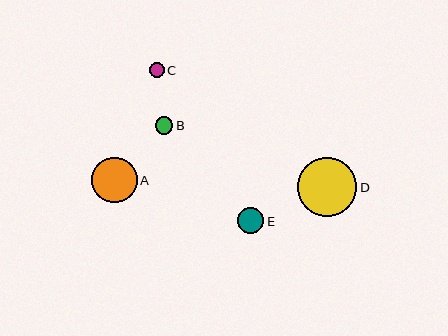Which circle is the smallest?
Circle C is the smallest with a size of approximately 15 pixels.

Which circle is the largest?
Circle D is the largest with a size of approximately 59 pixels.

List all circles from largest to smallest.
From largest to smallest: D, A, E, B, C.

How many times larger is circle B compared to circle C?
Circle B is approximately 1.2 times the size of circle C.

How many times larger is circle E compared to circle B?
Circle E is approximately 1.5 times the size of circle B.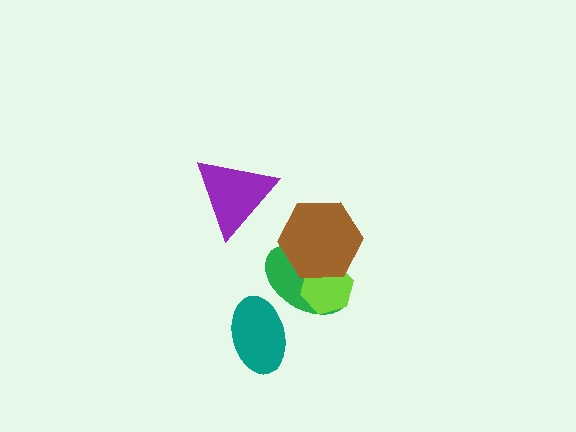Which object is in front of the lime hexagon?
The brown hexagon is in front of the lime hexagon.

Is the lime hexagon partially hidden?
Yes, it is partially covered by another shape.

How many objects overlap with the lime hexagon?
2 objects overlap with the lime hexagon.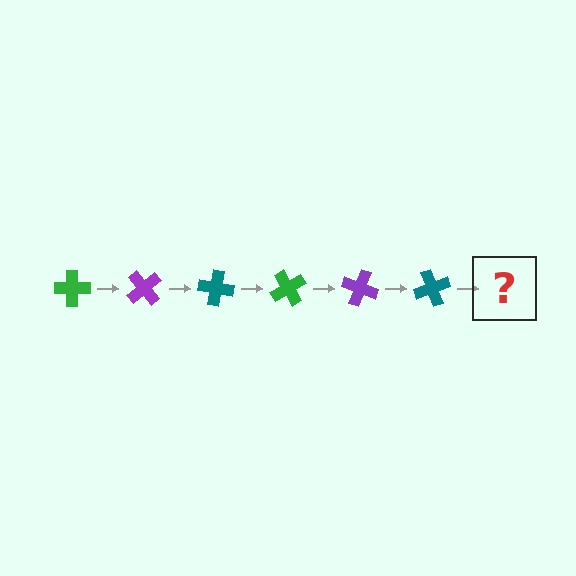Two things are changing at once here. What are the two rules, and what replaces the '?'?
The two rules are that it rotates 50 degrees each step and the color cycles through green, purple, and teal. The '?' should be a green cross, rotated 300 degrees from the start.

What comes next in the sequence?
The next element should be a green cross, rotated 300 degrees from the start.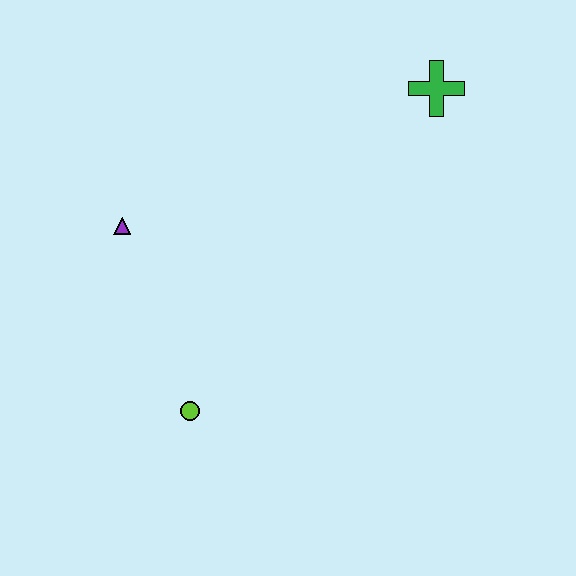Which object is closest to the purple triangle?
The lime circle is closest to the purple triangle.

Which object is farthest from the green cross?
The lime circle is farthest from the green cross.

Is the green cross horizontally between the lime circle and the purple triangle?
No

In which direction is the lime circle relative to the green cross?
The lime circle is below the green cross.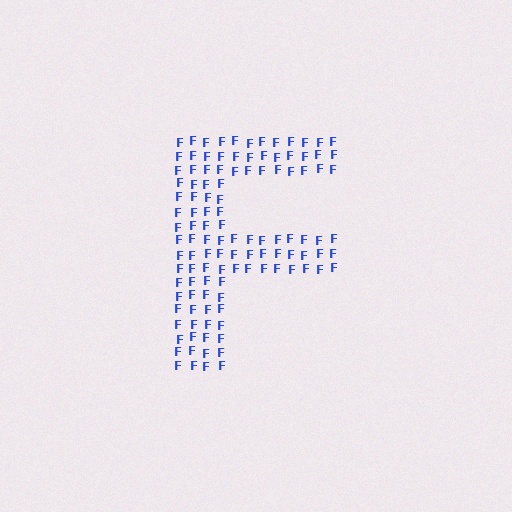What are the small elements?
The small elements are letter F's.